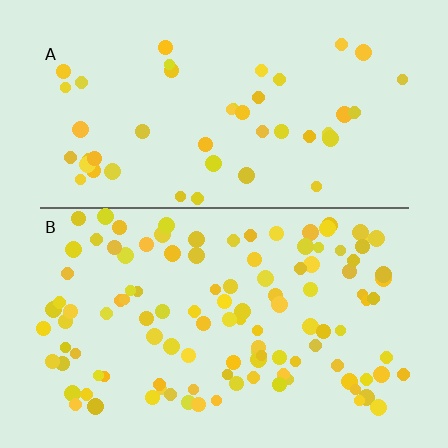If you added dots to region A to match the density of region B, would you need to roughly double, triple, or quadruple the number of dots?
Approximately double.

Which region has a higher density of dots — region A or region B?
B (the bottom).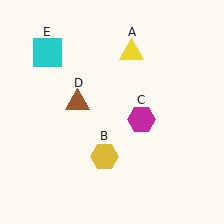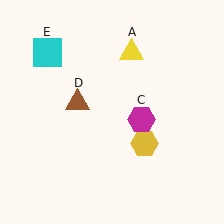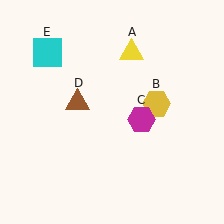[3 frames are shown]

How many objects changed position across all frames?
1 object changed position: yellow hexagon (object B).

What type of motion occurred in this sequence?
The yellow hexagon (object B) rotated counterclockwise around the center of the scene.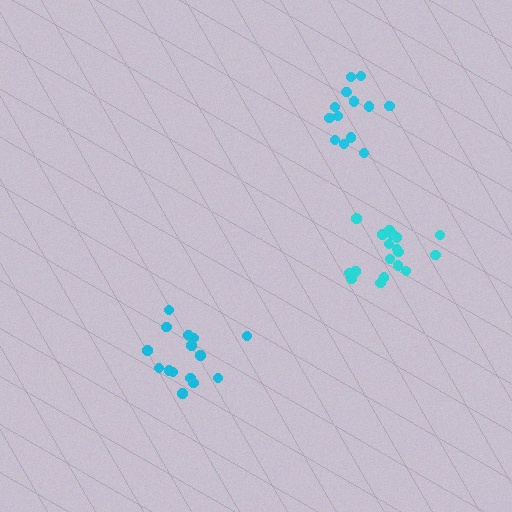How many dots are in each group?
Group 1: 13 dots, Group 2: 16 dots, Group 3: 18 dots (47 total).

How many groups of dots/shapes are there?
There are 3 groups.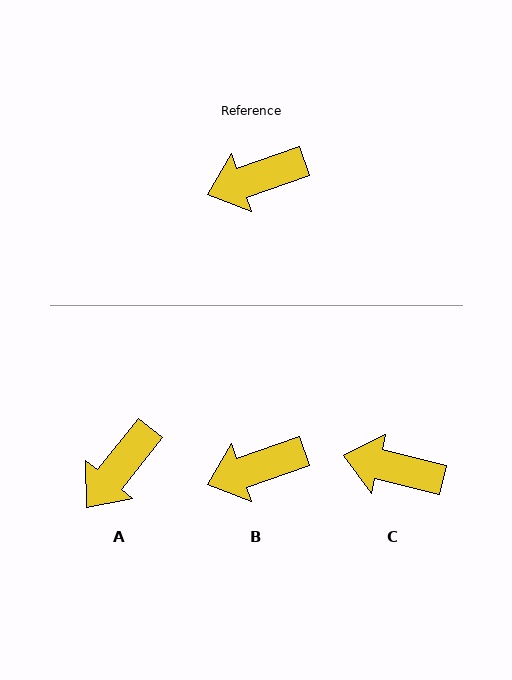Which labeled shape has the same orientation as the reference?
B.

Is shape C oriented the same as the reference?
No, it is off by about 33 degrees.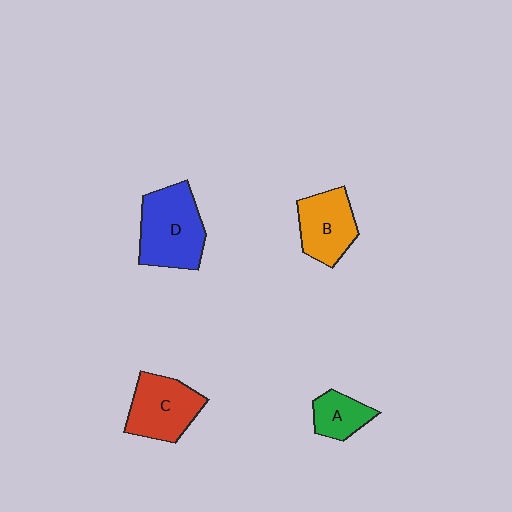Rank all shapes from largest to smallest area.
From largest to smallest: D (blue), C (red), B (orange), A (green).